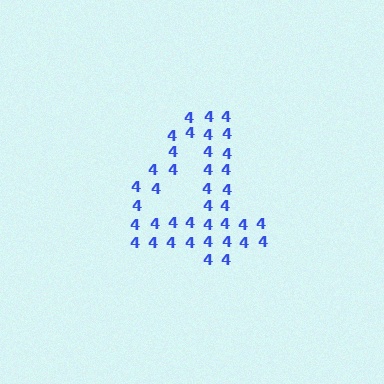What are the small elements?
The small elements are digit 4's.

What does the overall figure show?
The overall figure shows the digit 4.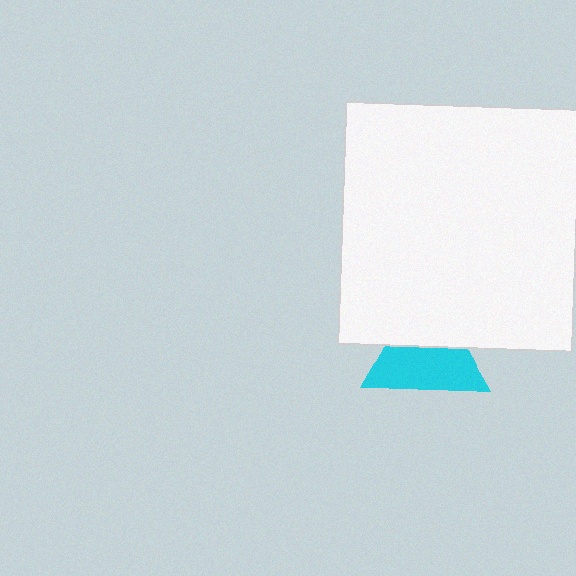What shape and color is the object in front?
The object in front is a white rectangle.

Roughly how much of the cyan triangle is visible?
About half of it is visible (roughly 60%).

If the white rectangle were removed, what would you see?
You would see the complete cyan triangle.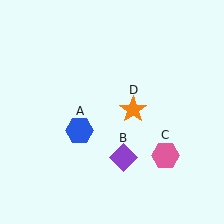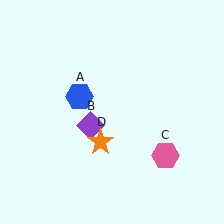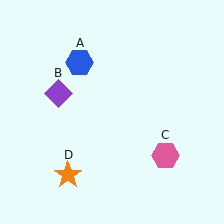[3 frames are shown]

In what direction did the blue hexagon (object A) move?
The blue hexagon (object A) moved up.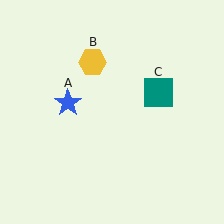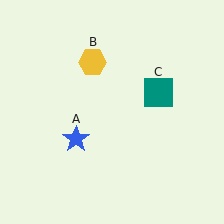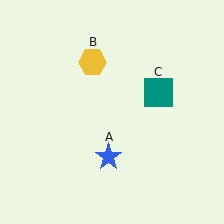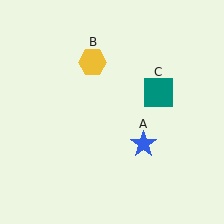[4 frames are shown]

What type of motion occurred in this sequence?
The blue star (object A) rotated counterclockwise around the center of the scene.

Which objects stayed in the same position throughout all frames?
Yellow hexagon (object B) and teal square (object C) remained stationary.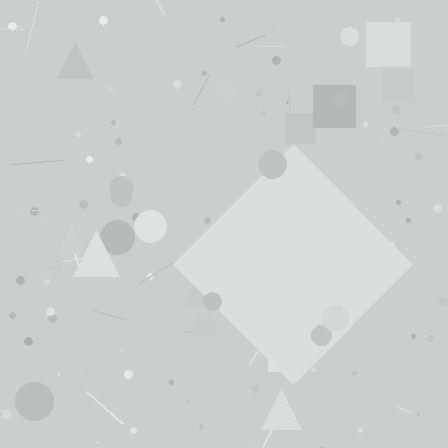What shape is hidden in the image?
A diamond is hidden in the image.